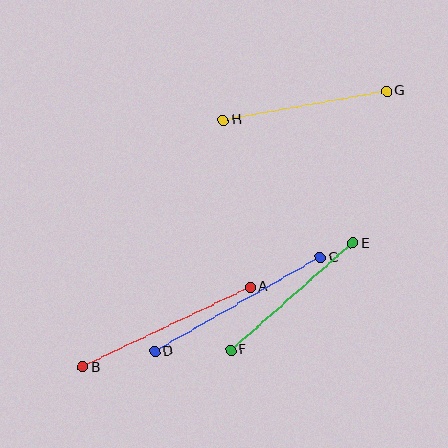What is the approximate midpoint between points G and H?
The midpoint is at approximately (305, 106) pixels.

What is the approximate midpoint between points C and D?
The midpoint is at approximately (237, 304) pixels.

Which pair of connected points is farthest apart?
Points C and D are farthest apart.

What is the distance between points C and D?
The distance is approximately 190 pixels.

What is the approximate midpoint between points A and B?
The midpoint is at approximately (166, 327) pixels.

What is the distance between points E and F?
The distance is approximately 162 pixels.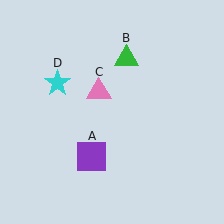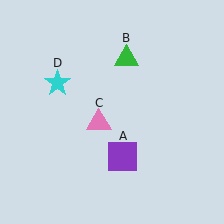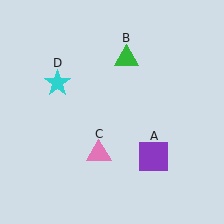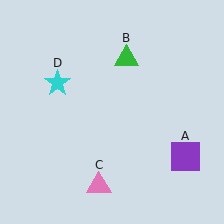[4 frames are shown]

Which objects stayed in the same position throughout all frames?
Green triangle (object B) and cyan star (object D) remained stationary.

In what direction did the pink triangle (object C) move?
The pink triangle (object C) moved down.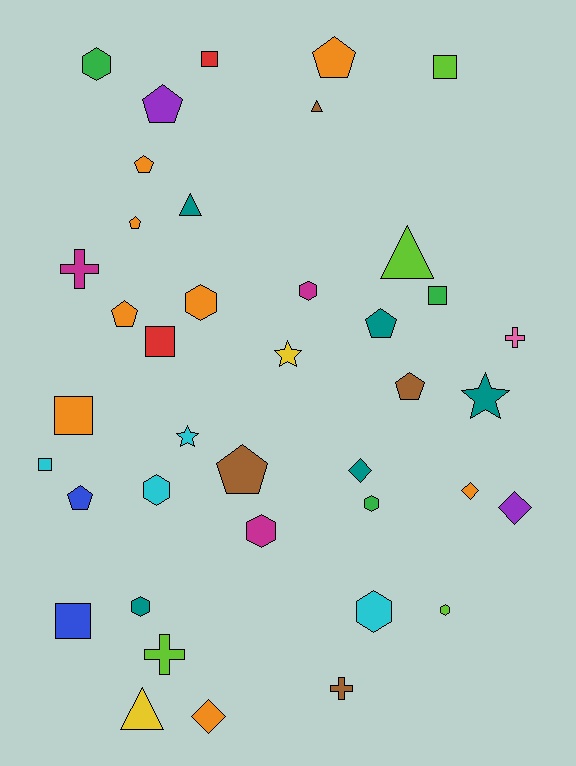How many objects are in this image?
There are 40 objects.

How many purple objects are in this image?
There are 2 purple objects.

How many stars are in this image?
There are 3 stars.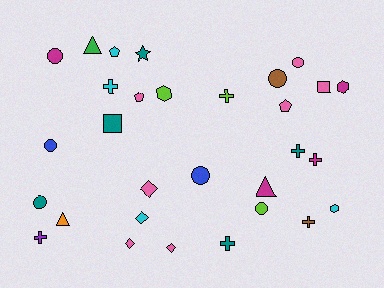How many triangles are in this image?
There are 3 triangles.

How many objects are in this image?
There are 30 objects.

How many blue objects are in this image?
There are 2 blue objects.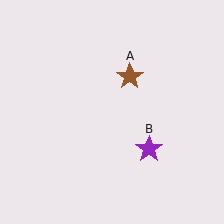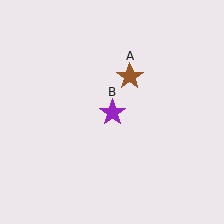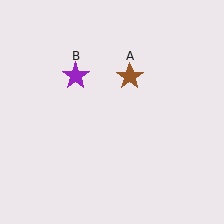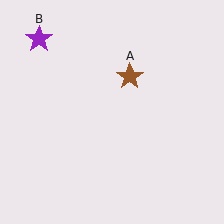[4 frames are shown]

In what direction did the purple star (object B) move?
The purple star (object B) moved up and to the left.